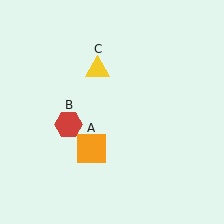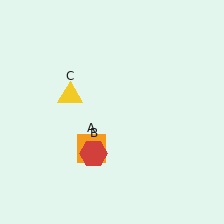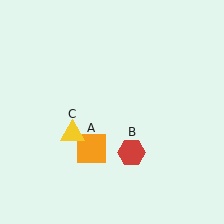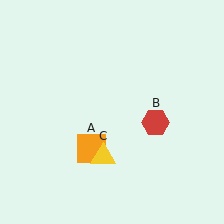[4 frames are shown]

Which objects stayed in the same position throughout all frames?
Orange square (object A) remained stationary.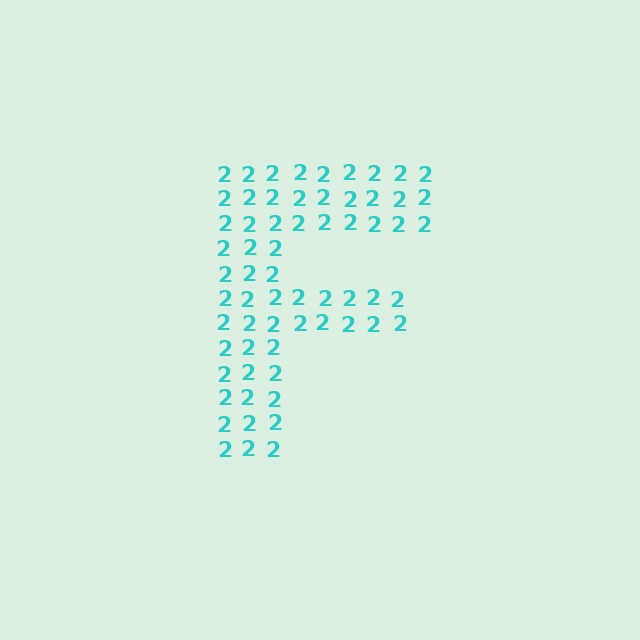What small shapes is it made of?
It is made of small digit 2's.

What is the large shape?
The large shape is the letter F.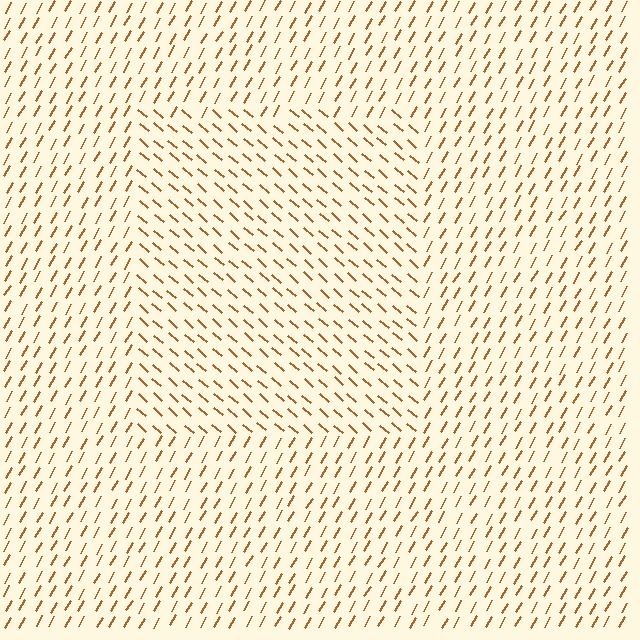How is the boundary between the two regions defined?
The boundary is defined purely by a change in line orientation (approximately 78 degrees difference). All lines are the same color and thickness.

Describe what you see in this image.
The image is filled with small brown line segments. A rectangle region in the image has lines oriented differently from the surrounding lines, creating a visible texture boundary.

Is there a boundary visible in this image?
Yes, there is a texture boundary formed by a change in line orientation.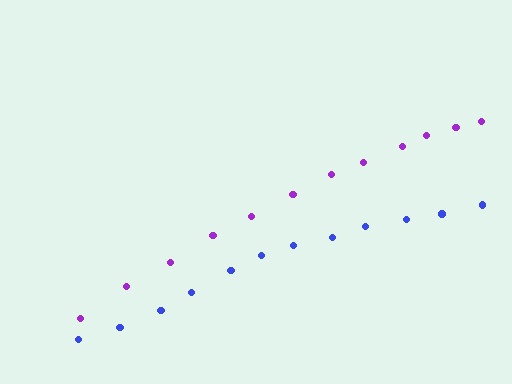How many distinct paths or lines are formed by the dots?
There are 2 distinct paths.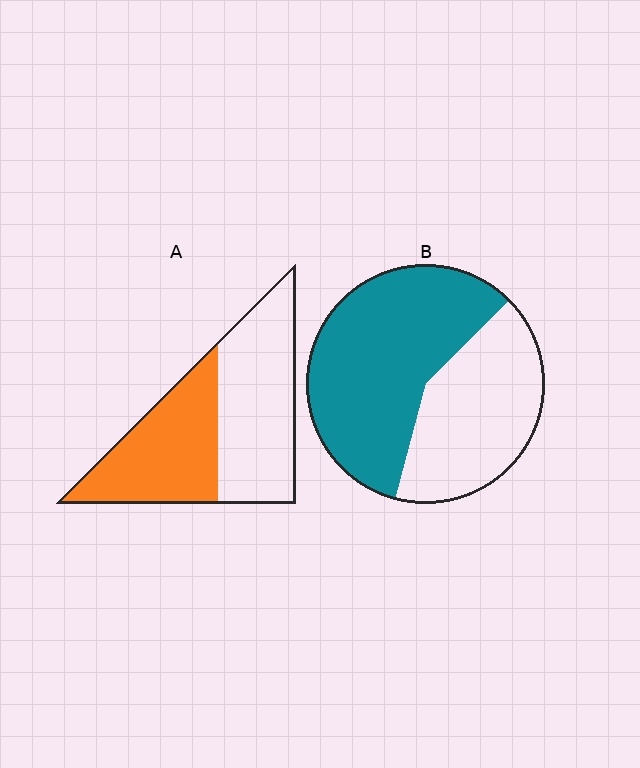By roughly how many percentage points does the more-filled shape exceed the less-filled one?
By roughly 15 percentage points (B over A).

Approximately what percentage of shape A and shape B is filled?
A is approximately 45% and B is approximately 60%.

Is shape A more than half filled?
No.